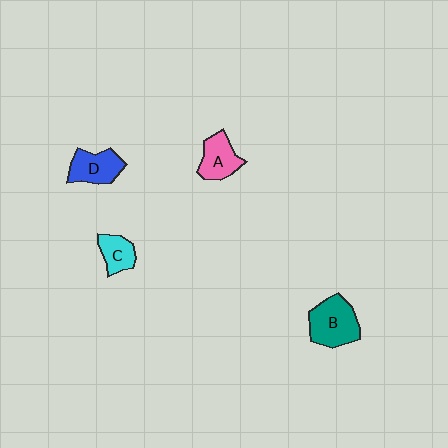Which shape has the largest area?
Shape B (teal).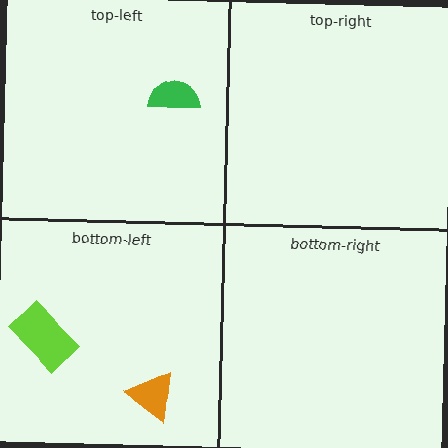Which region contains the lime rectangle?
The bottom-left region.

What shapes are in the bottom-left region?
The orange triangle, the lime rectangle.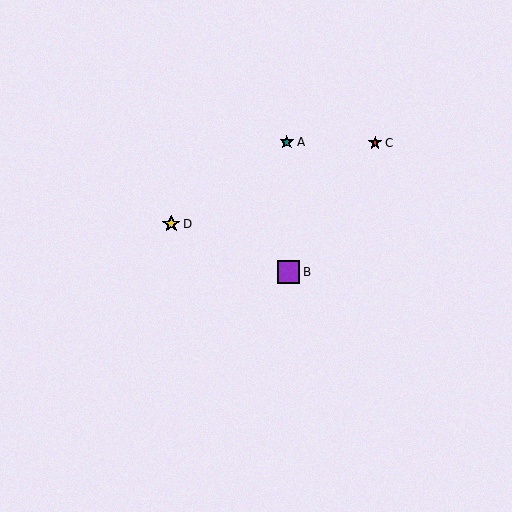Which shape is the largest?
The purple square (labeled B) is the largest.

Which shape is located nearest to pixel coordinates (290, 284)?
The purple square (labeled B) at (288, 272) is nearest to that location.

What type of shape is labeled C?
Shape C is a red star.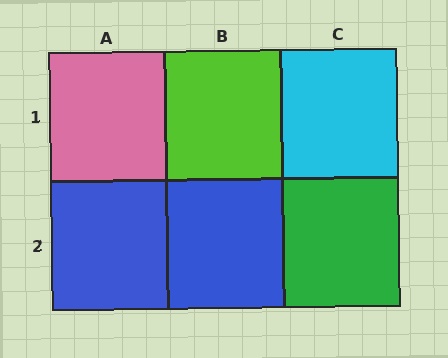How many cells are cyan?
1 cell is cyan.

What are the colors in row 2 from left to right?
Blue, blue, green.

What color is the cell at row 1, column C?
Cyan.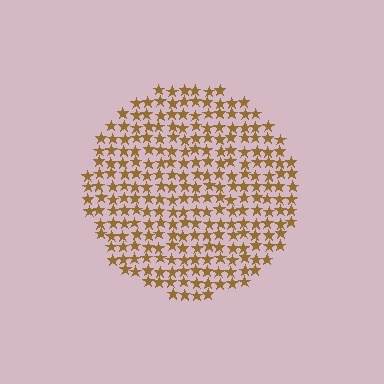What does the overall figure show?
The overall figure shows a circle.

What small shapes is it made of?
It is made of small stars.